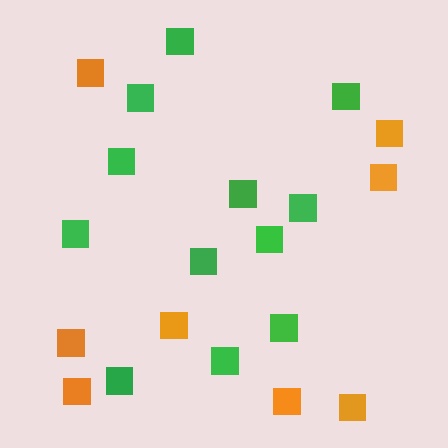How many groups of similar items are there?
There are 2 groups: one group of green squares (12) and one group of orange squares (8).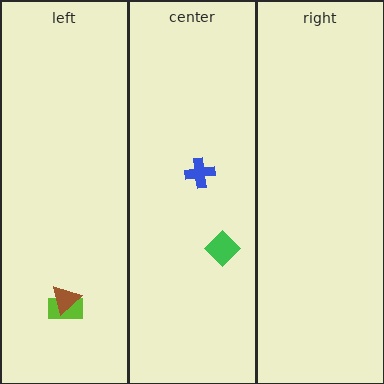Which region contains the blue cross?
The center region.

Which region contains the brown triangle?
The left region.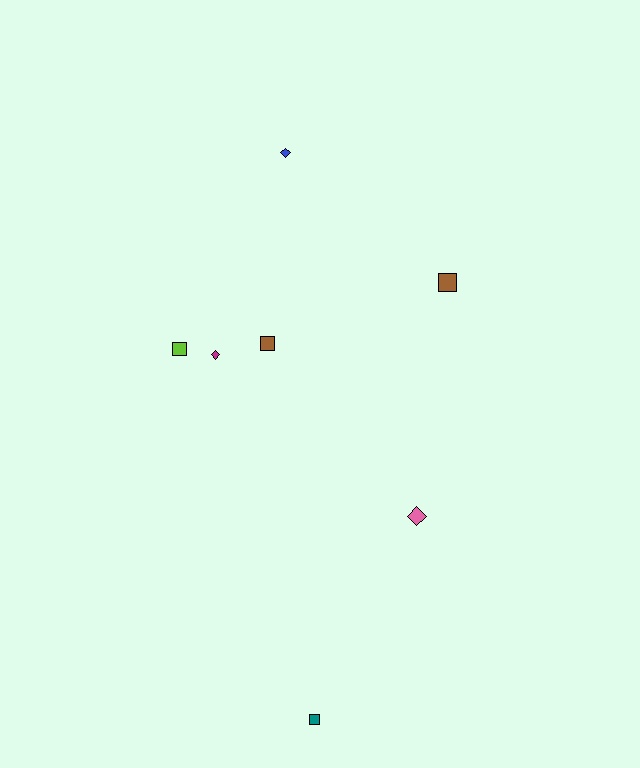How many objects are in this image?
There are 7 objects.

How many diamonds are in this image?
There are 3 diamonds.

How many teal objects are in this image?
There is 1 teal object.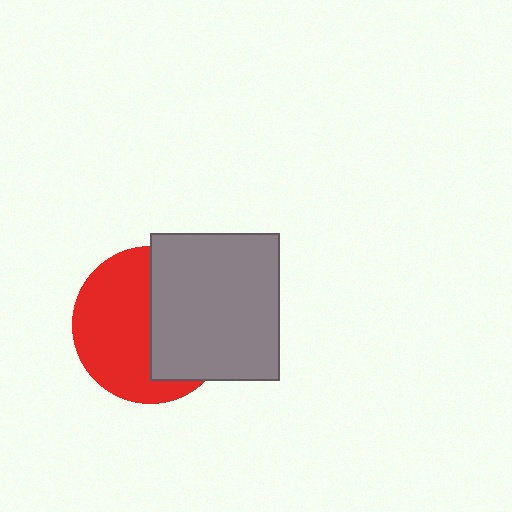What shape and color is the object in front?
The object in front is a gray rectangle.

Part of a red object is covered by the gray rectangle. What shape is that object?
It is a circle.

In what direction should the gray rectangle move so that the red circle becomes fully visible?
The gray rectangle should move right. That is the shortest direction to clear the overlap and leave the red circle fully visible.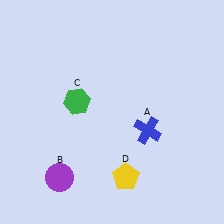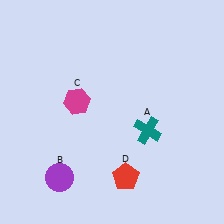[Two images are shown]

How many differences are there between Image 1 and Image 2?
There are 3 differences between the two images.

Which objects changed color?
A changed from blue to teal. C changed from green to magenta. D changed from yellow to red.